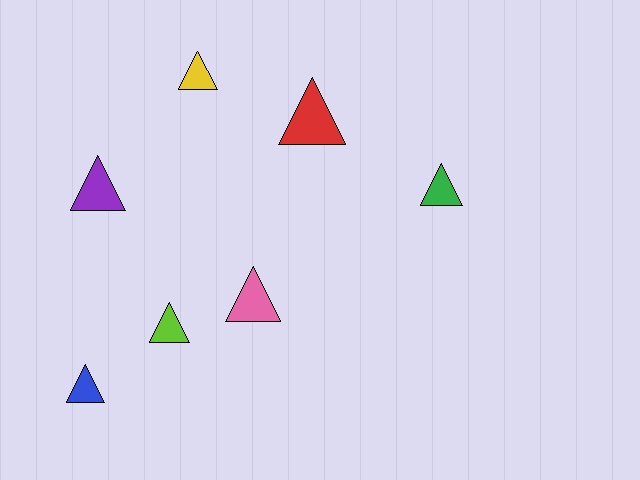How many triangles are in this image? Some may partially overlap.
There are 7 triangles.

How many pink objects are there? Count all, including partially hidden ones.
There is 1 pink object.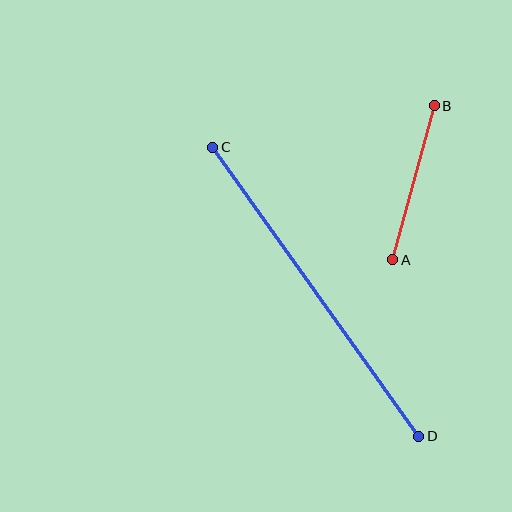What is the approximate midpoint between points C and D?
The midpoint is at approximately (316, 292) pixels.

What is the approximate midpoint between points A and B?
The midpoint is at approximately (414, 183) pixels.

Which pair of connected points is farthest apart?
Points C and D are farthest apart.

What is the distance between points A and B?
The distance is approximately 160 pixels.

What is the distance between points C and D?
The distance is approximately 355 pixels.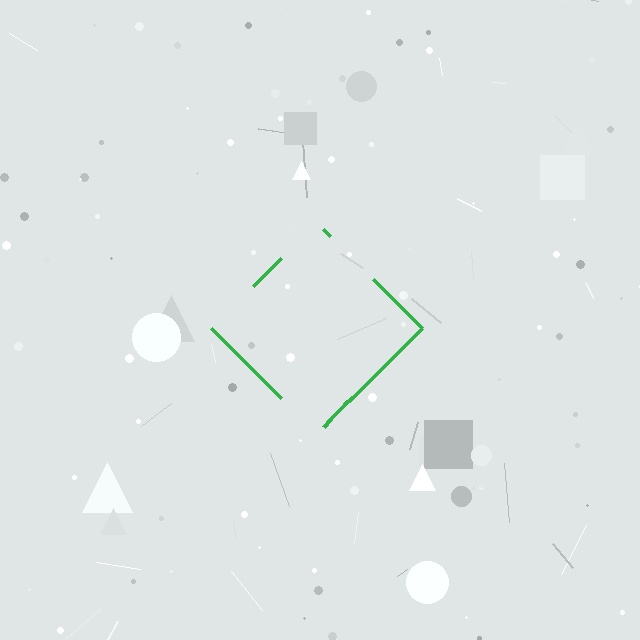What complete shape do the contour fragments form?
The contour fragments form a diamond.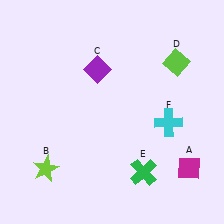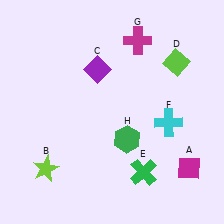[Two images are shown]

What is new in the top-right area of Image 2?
A magenta cross (G) was added in the top-right area of Image 2.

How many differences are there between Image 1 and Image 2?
There are 2 differences between the two images.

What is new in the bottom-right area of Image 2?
A green hexagon (H) was added in the bottom-right area of Image 2.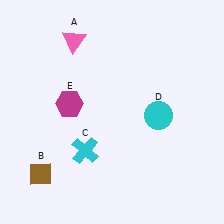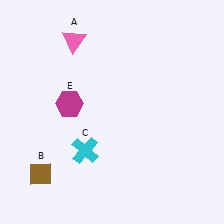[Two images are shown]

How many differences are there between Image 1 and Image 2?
There is 1 difference between the two images.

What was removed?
The cyan circle (D) was removed in Image 2.